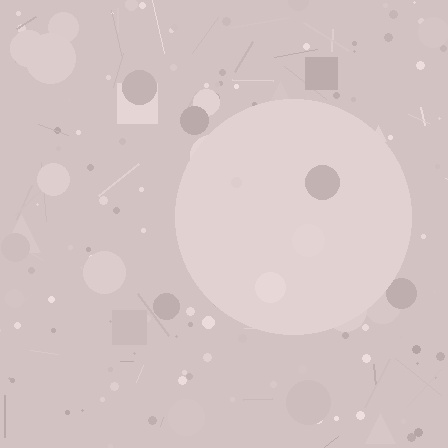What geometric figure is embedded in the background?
A circle is embedded in the background.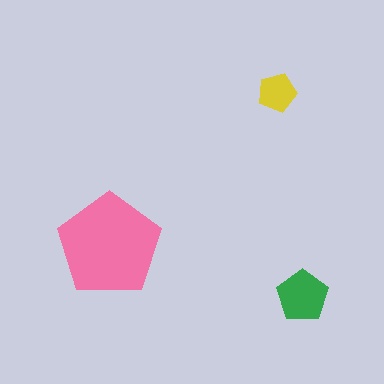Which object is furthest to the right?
The green pentagon is rightmost.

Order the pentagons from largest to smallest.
the pink one, the green one, the yellow one.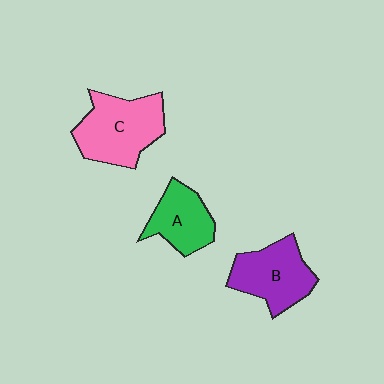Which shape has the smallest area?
Shape A (green).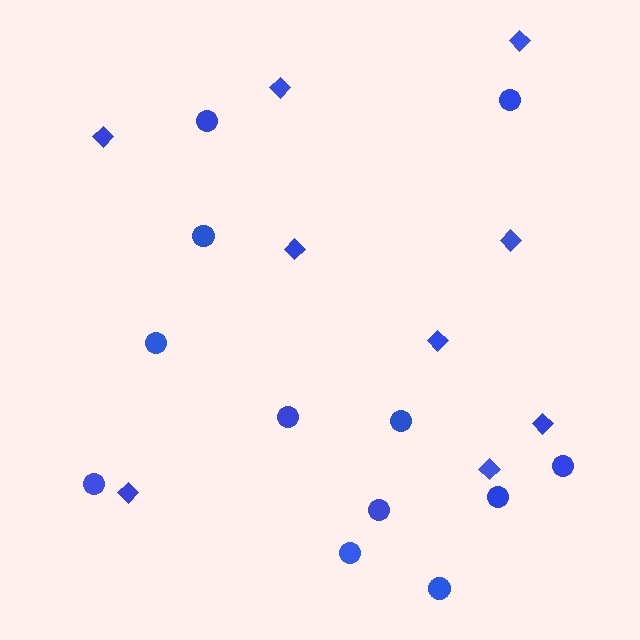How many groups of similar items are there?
There are 2 groups: one group of diamonds (9) and one group of circles (12).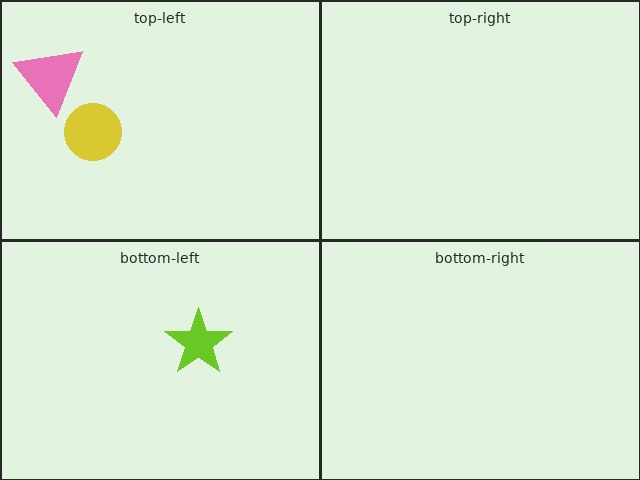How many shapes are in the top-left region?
2.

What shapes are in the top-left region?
The yellow circle, the pink triangle.